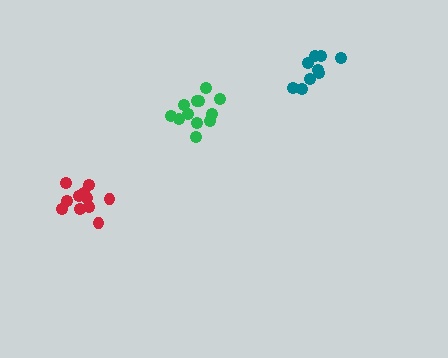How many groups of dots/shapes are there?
There are 3 groups.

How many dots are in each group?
Group 1: 9 dots, Group 2: 11 dots, Group 3: 12 dots (32 total).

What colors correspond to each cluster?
The clusters are colored: teal, red, green.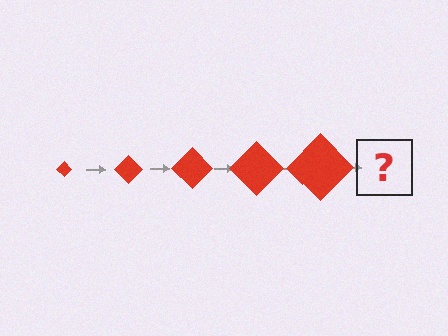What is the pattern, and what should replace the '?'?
The pattern is that the diamond gets progressively larger each step. The '?' should be a red diamond, larger than the previous one.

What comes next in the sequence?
The next element should be a red diamond, larger than the previous one.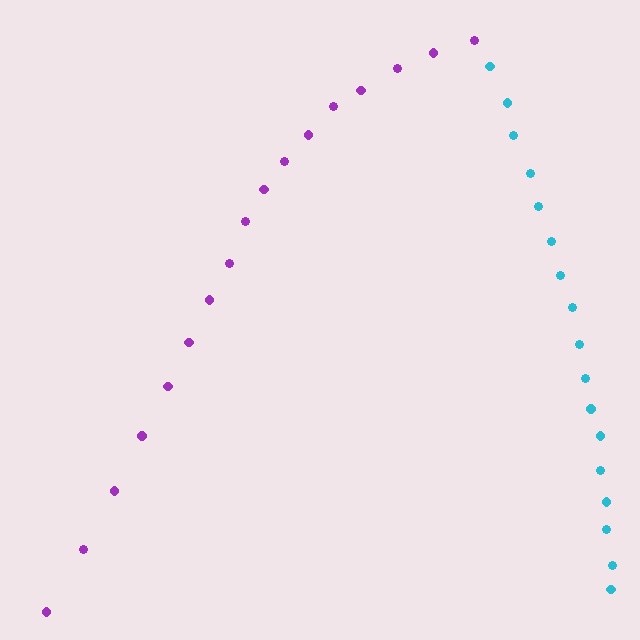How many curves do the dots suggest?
There are 2 distinct paths.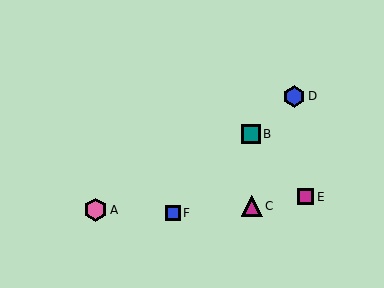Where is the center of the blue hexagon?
The center of the blue hexagon is at (294, 96).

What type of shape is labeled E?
Shape E is a magenta square.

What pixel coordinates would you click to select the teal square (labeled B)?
Click at (251, 134) to select the teal square B.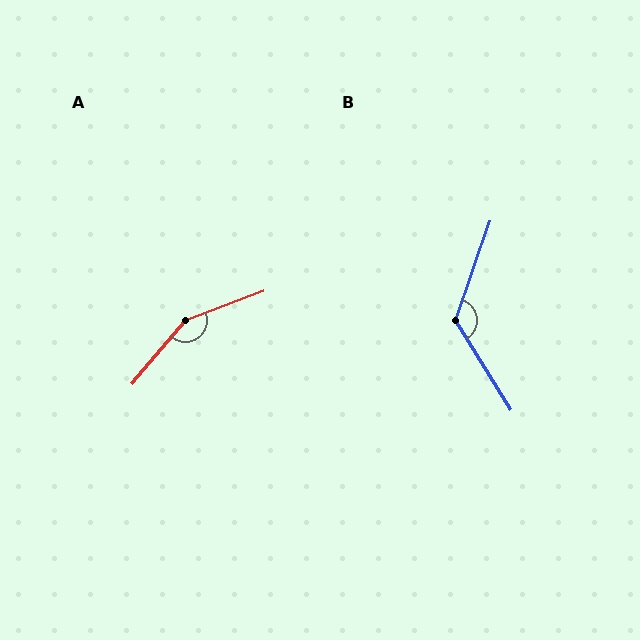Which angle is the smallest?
B, at approximately 129 degrees.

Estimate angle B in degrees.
Approximately 129 degrees.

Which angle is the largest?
A, at approximately 151 degrees.